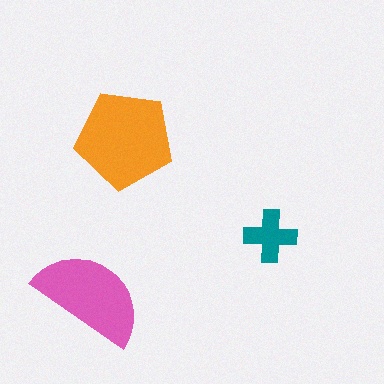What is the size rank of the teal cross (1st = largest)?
3rd.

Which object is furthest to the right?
The teal cross is rightmost.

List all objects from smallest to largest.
The teal cross, the pink semicircle, the orange pentagon.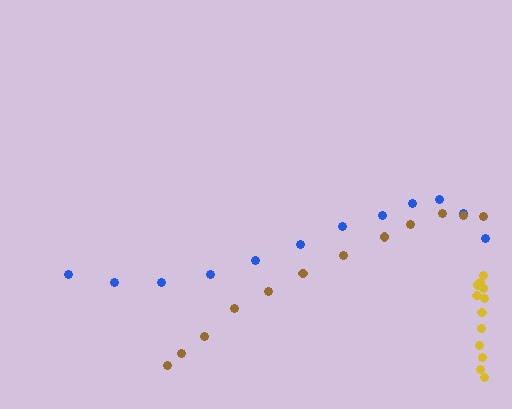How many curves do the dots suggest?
There are 3 distinct paths.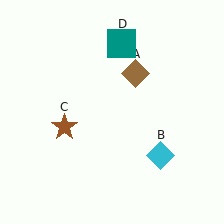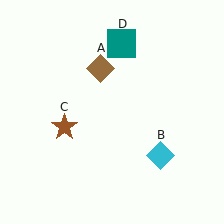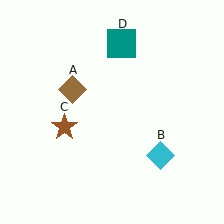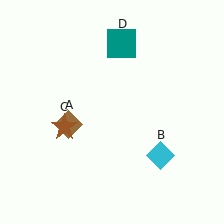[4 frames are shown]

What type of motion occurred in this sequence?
The brown diamond (object A) rotated counterclockwise around the center of the scene.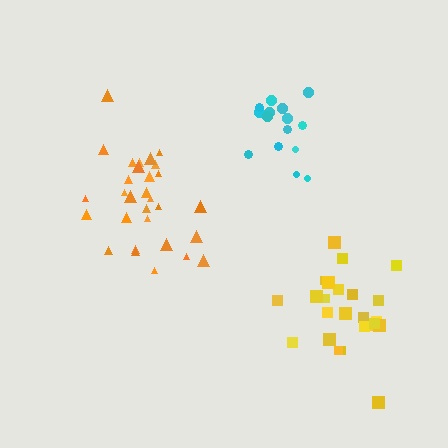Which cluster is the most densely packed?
Orange.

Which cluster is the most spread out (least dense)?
Yellow.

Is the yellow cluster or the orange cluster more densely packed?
Orange.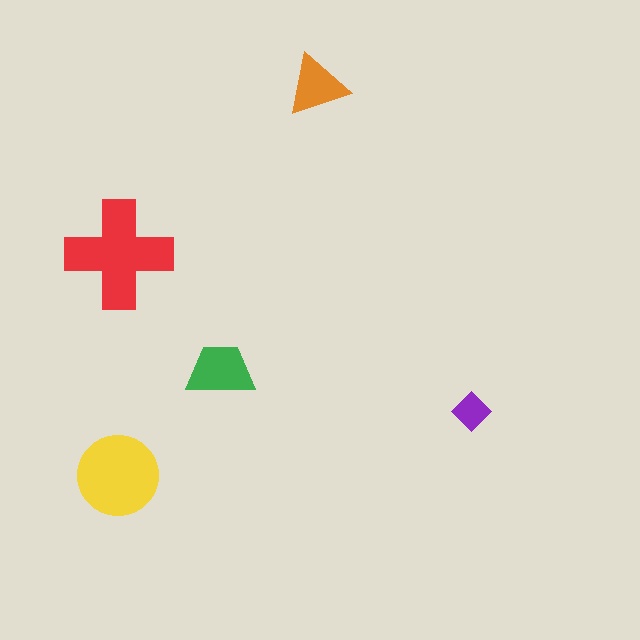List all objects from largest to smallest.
The red cross, the yellow circle, the green trapezoid, the orange triangle, the purple diamond.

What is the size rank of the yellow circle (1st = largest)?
2nd.